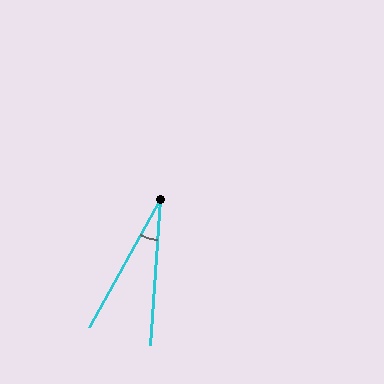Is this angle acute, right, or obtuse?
It is acute.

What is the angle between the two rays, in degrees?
Approximately 25 degrees.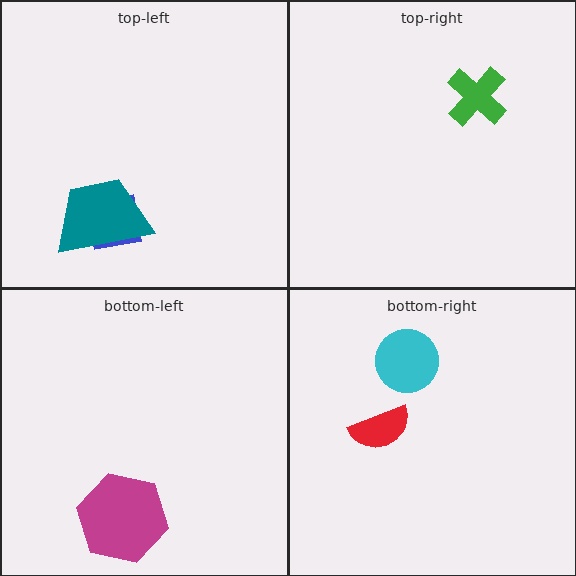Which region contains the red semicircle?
The bottom-right region.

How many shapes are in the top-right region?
1.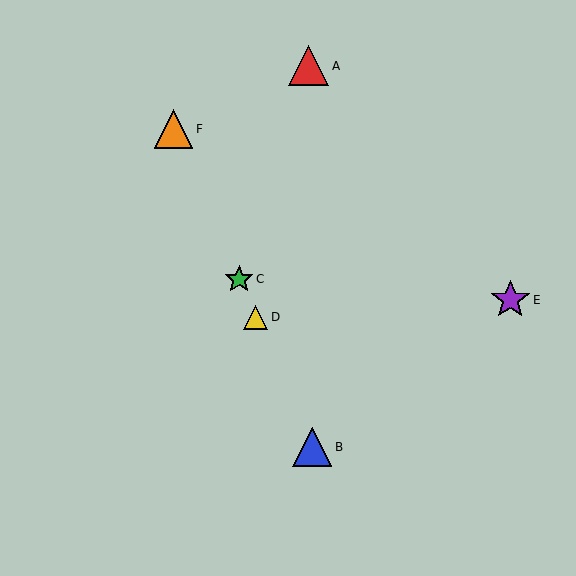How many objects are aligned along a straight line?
4 objects (B, C, D, F) are aligned along a straight line.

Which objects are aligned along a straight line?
Objects B, C, D, F are aligned along a straight line.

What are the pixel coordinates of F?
Object F is at (173, 129).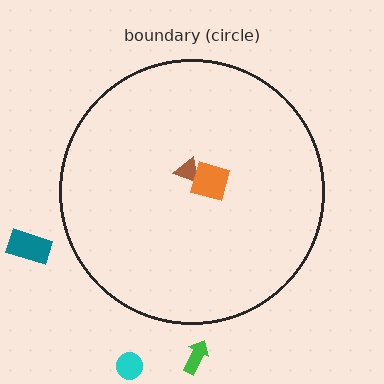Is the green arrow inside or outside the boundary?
Outside.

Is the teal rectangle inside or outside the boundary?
Outside.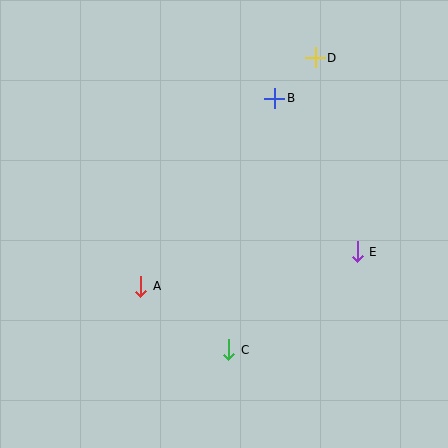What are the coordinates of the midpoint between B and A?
The midpoint between B and A is at (208, 192).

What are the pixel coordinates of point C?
Point C is at (229, 350).